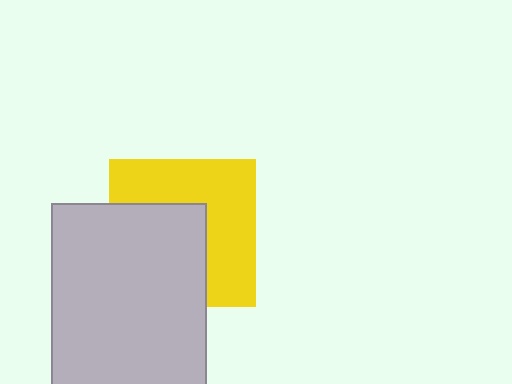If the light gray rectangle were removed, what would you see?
You would see the complete yellow square.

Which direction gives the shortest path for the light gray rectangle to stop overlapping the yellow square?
Moving toward the lower-left gives the shortest separation.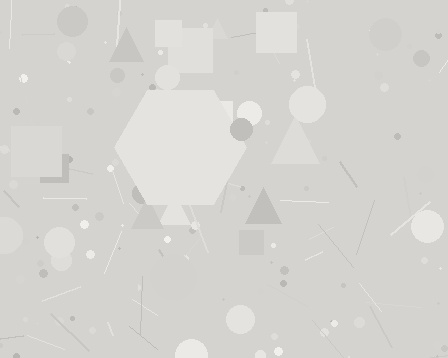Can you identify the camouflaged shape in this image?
The camouflaged shape is a hexagon.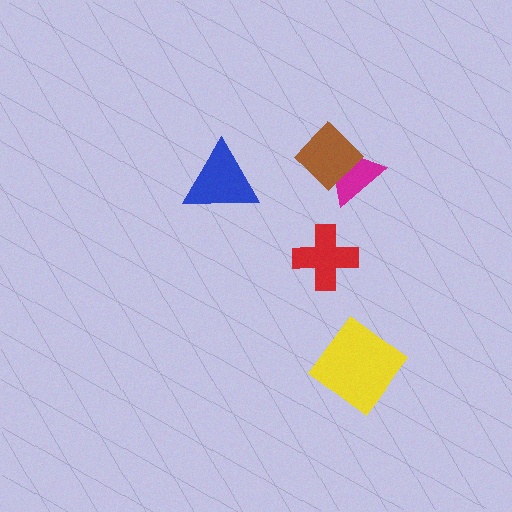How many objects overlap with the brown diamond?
1 object overlaps with the brown diamond.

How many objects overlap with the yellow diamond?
0 objects overlap with the yellow diamond.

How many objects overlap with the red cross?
0 objects overlap with the red cross.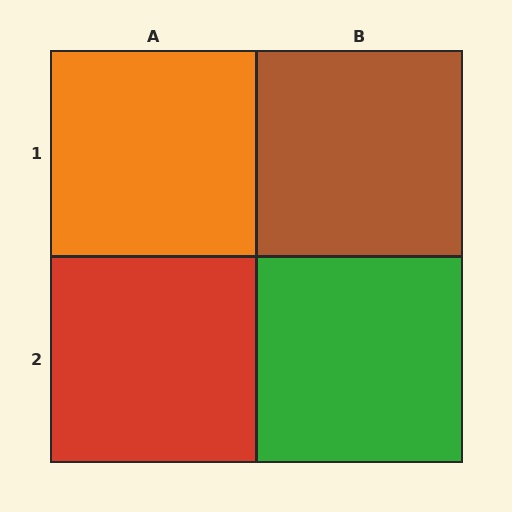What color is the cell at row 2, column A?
Red.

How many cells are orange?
1 cell is orange.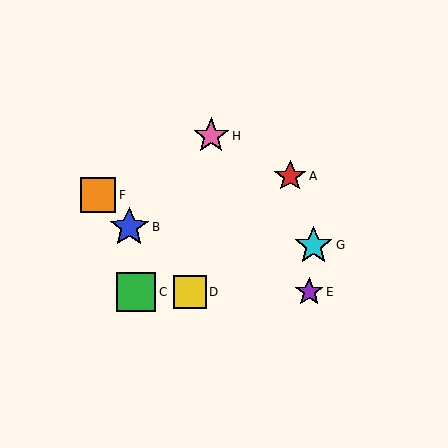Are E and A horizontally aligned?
No, E is at y≈292 and A is at y≈176.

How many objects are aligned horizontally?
3 objects (C, D, E) are aligned horizontally.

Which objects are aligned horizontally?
Objects C, D, E are aligned horizontally.